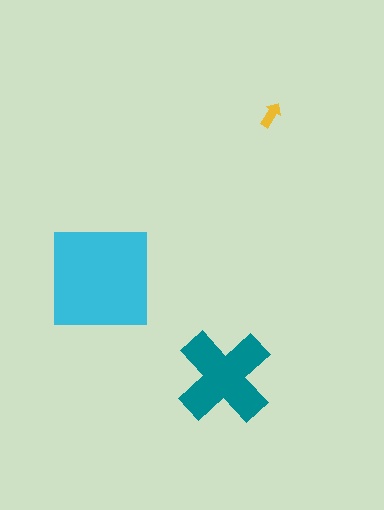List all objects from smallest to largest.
The yellow arrow, the teal cross, the cyan square.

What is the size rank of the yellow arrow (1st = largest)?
3rd.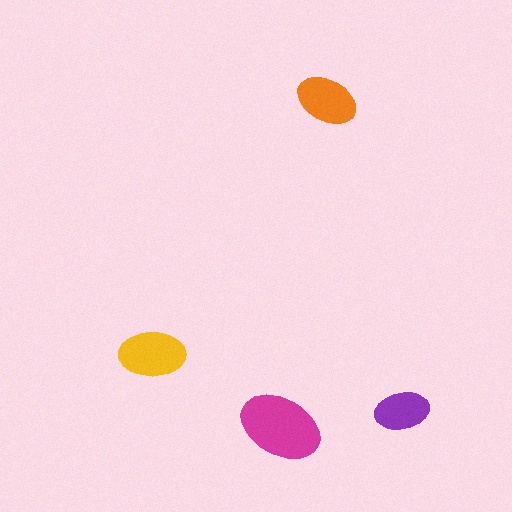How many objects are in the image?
There are 4 objects in the image.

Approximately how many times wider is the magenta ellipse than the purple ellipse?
About 1.5 times wider.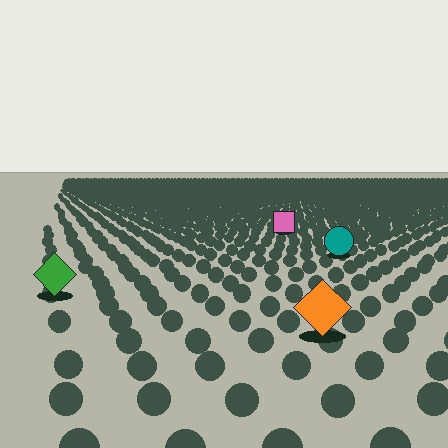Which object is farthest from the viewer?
The pink square is farthest from the viewer. It appears smaller and the ground texture around it is denser.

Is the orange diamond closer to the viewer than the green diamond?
Yes. The orange diamond is closer — you can tell from the texture gradient: the ground texture is coarser near it.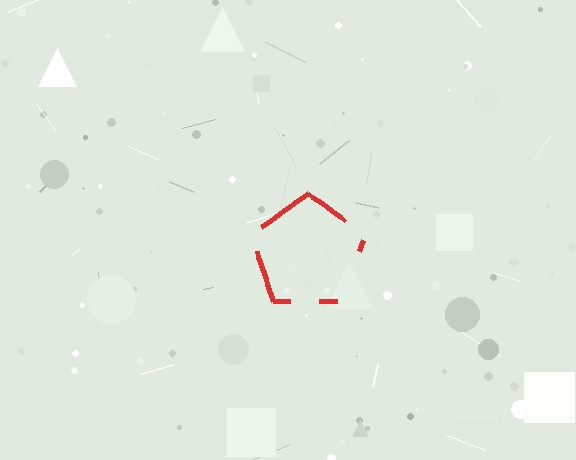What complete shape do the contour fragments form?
The contour fragments form a pentagon.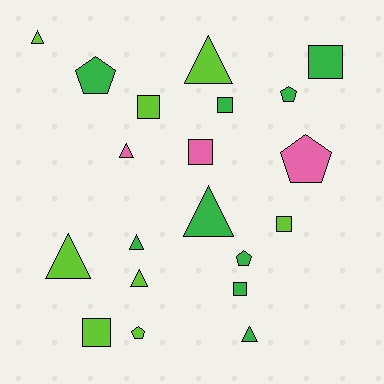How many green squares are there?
There are 3 green squares.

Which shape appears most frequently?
Triangle, with 8 objects.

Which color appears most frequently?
Green, with 9 objects.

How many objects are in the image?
There are 20 objects.